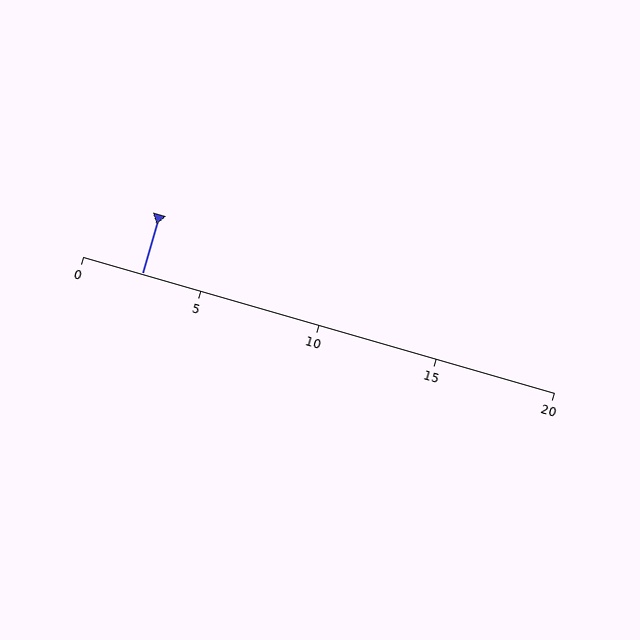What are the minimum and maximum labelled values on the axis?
The axis runs from 0 to 20.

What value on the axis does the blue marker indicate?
The marker indicates approximately 2.5.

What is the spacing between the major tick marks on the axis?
The major ticks are spaced 5 apart.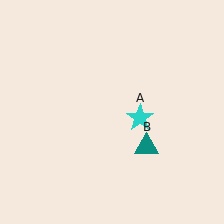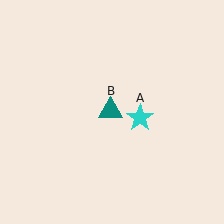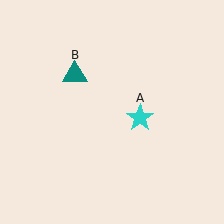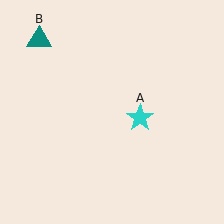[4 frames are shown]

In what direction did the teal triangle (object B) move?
The teal triangle (object B) moved up and to the left.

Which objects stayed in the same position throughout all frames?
Cyan star (object A) remained stationary.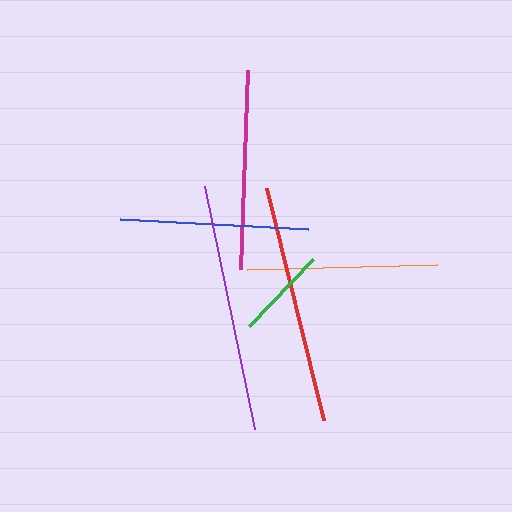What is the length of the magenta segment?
The magenta segment is approximately 199 pixels long.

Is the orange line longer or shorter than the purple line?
The purple line is longer than the orange line.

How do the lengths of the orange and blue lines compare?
The orange and blue lines are approximately the same length.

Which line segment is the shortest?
The green line is the shortest at approximately 93 pixels.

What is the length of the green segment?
The green segment is approximately 93 pixels long.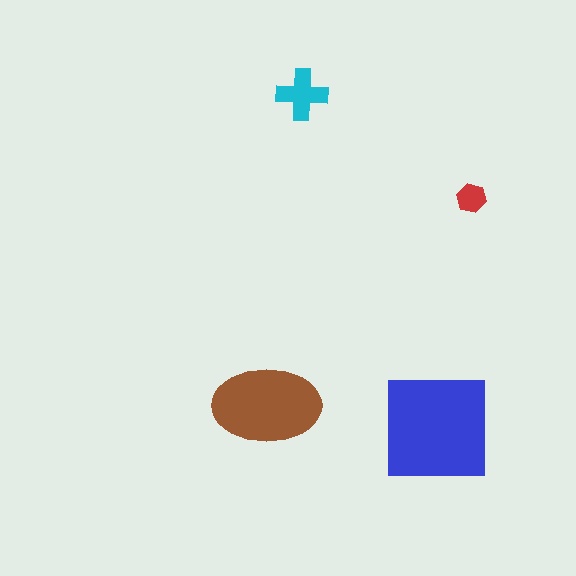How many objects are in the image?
There are 4 objects in the image.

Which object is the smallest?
The red hexagon.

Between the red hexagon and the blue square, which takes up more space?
The blue square.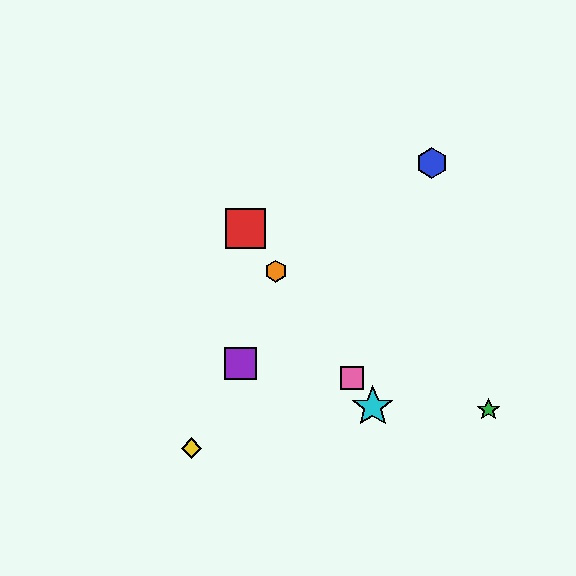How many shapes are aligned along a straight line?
4 shapes (the red square, the orange hexagon, the cyan star, the pink square) are aligned along a straight line.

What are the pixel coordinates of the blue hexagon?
The blue hexagon is at (432, 163).